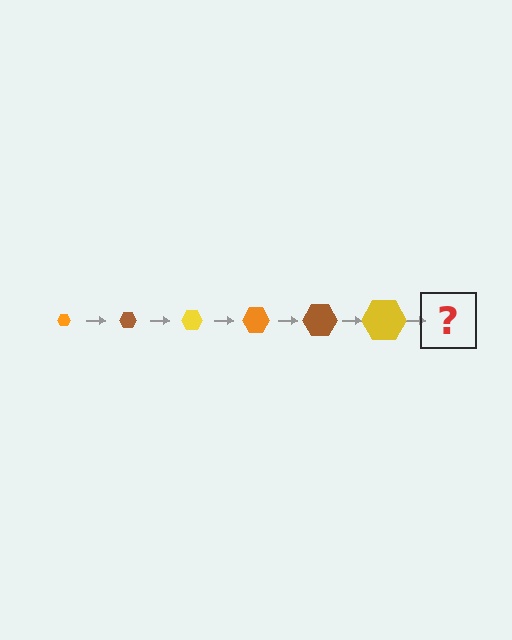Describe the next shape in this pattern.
It should be an orange hexagon, larger than the previous one.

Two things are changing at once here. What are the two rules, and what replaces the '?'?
The two rules are that the hexagon grows larger each step and the color cycles through orange, brown, and yellow. The '?' should be an orange hexagon, larger than the previous one.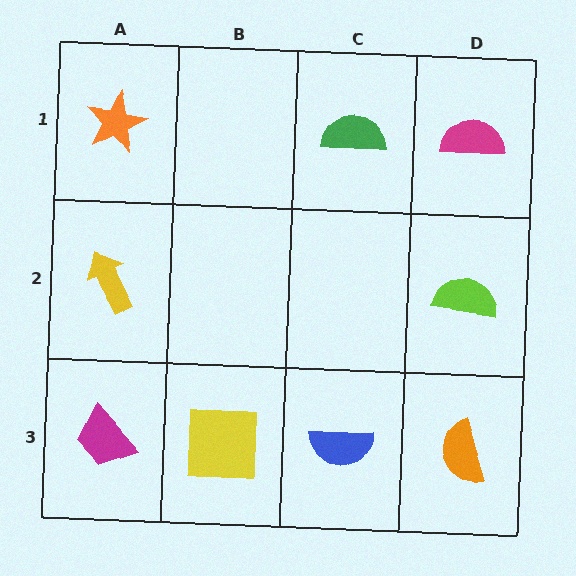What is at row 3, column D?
An orange semicircle.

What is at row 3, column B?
A yellow square.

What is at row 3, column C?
A blue semicircle.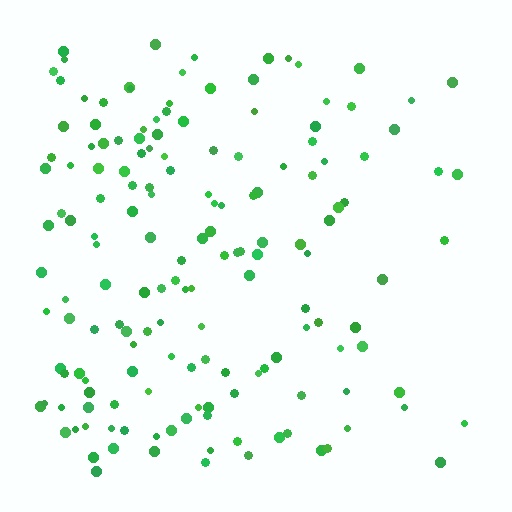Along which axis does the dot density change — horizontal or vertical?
Horizontal.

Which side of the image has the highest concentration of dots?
The left.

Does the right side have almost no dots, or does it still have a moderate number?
Still a moderate number, just noticeably fewer than the left.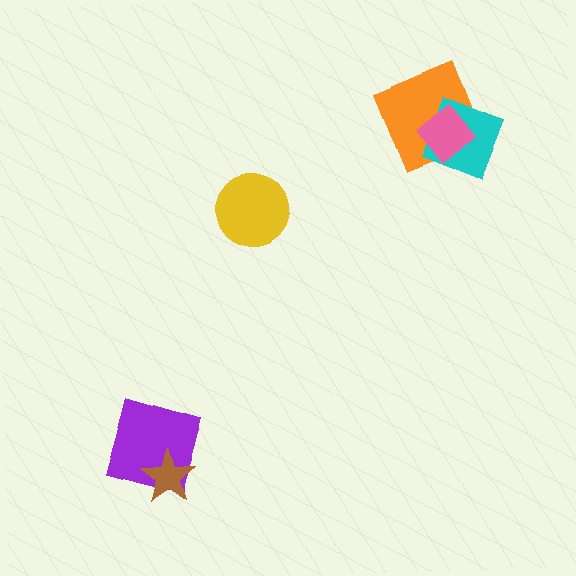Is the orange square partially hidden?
Yes, it is partially covered by another shape.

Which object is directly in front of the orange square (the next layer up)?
The cyan diamond is directly in front of the orange square.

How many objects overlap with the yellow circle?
0 objects overlap with the yellow circle.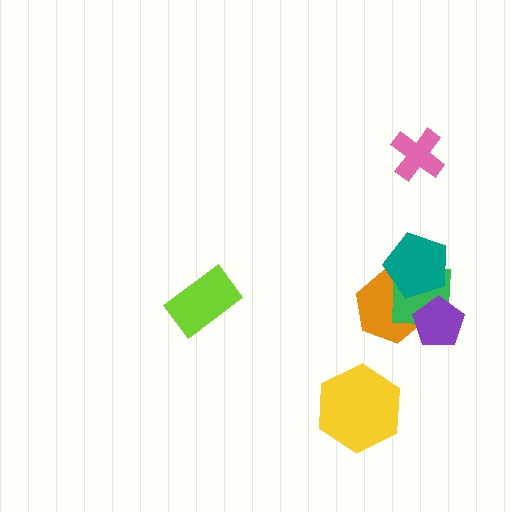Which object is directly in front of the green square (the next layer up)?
The purple pentagon is directly in front of the green square.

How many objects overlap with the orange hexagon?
3 objects overlap with the orange hexagon.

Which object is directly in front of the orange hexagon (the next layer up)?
The green square is directly in front of the orange hexagon.